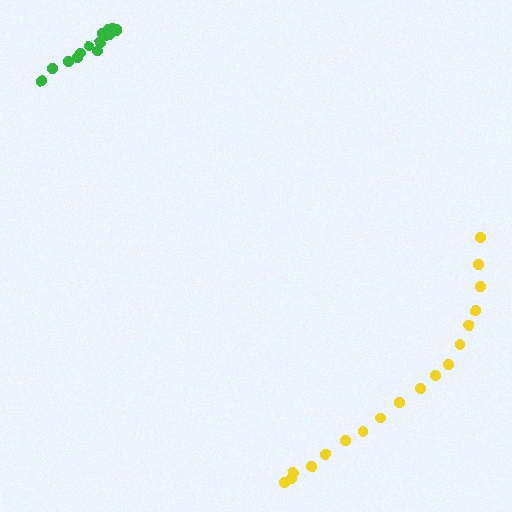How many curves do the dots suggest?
There are 2 distinct paths.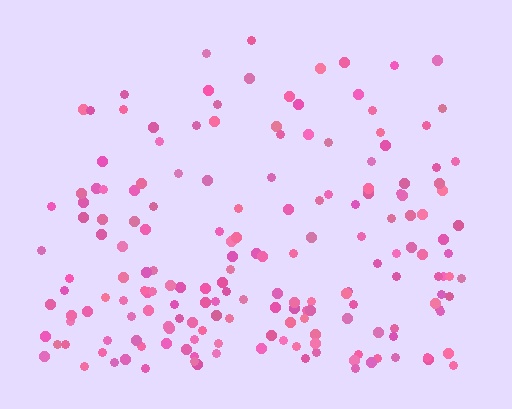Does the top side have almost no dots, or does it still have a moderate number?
Still a moderate number, just noticeably fewer than the bottom.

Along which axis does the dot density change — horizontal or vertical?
Vertical.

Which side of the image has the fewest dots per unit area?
The top.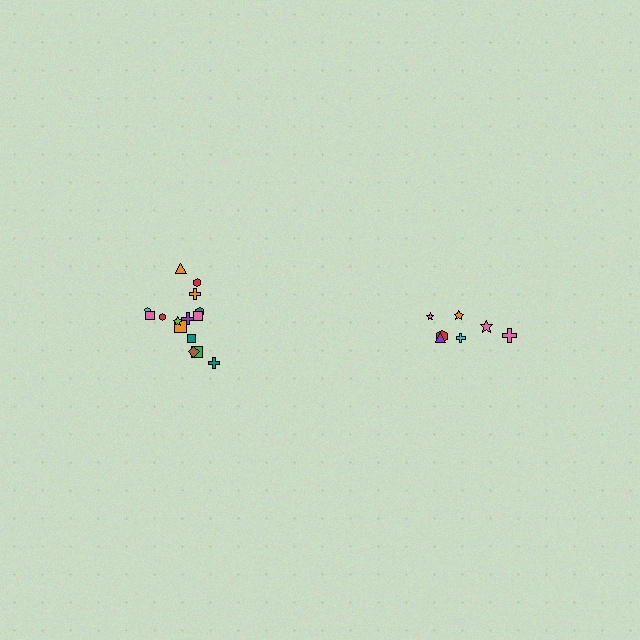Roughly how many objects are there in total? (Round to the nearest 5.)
Roughly 20 objects in total.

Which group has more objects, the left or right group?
The left group.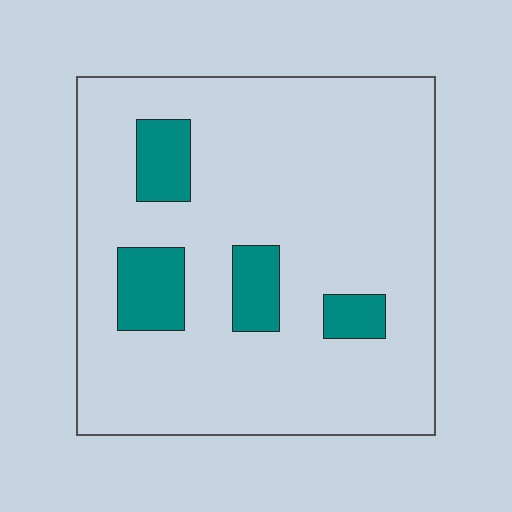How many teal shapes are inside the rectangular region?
4.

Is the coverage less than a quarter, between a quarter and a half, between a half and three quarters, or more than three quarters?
Less than a quarter.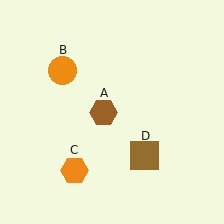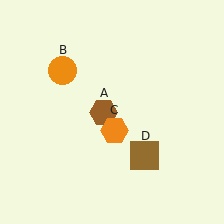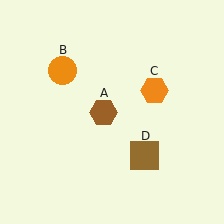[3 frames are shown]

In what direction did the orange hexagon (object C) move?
The orange hexagon (object C) moved up and to the right.